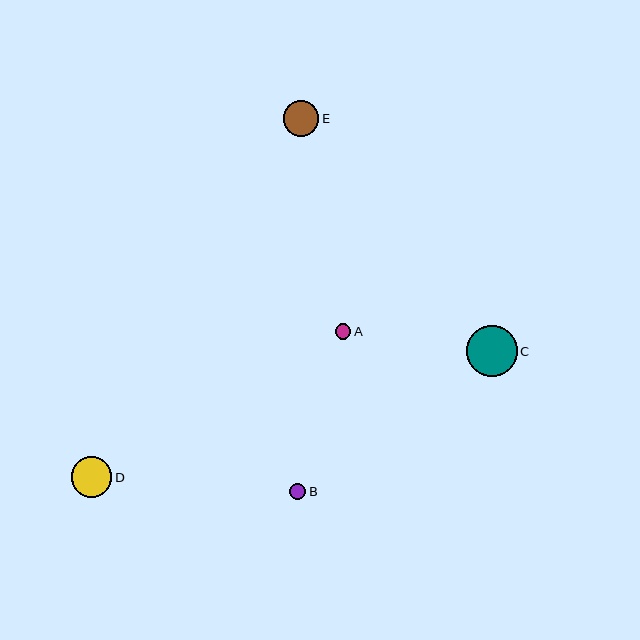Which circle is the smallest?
Circle A is the smallest with a size of approximately 16 pixels.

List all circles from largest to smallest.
From largest to smallest: C, D, E, B, A.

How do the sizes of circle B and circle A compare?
Circle B and circle A are approximately the same size.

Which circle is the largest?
Circle C is the largest with a size of approximately 51 pixels.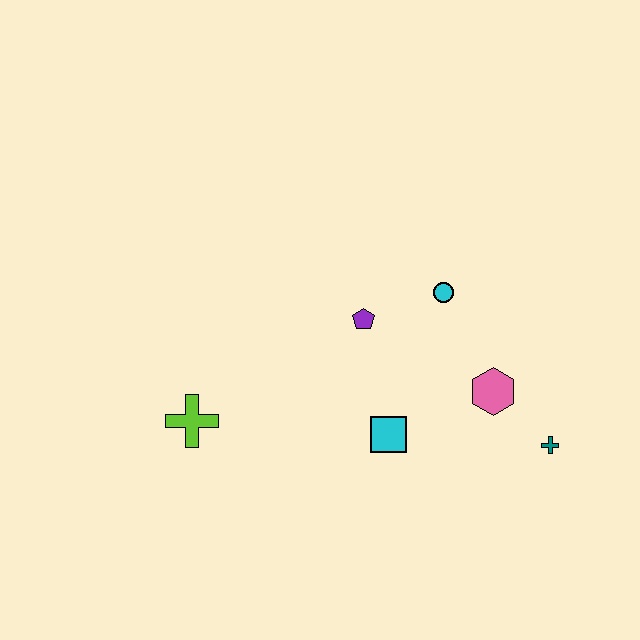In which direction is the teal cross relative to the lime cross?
The teal cross is to the right of the lime cross.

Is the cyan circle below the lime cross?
No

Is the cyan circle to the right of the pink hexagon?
No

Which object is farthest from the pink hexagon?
The lime cross is farthest from the pink hexagon.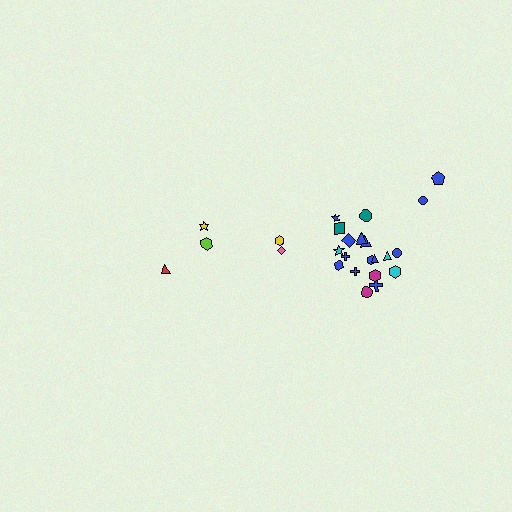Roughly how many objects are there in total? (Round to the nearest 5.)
Roughly 25 objects in total.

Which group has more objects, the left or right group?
The right group.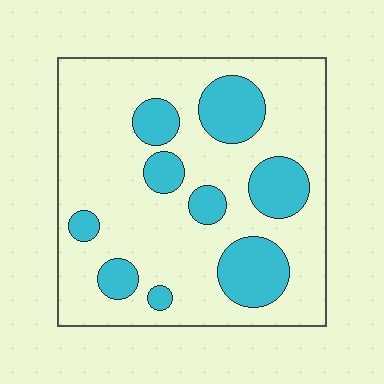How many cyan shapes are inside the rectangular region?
9.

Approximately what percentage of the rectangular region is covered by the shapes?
Approximately 25%.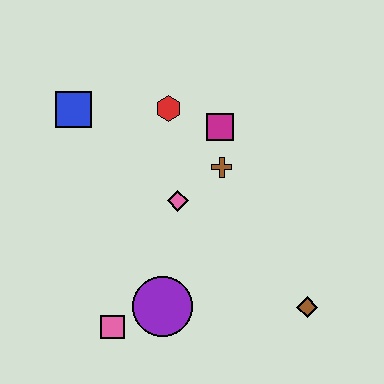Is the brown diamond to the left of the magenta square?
No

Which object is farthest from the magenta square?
The pink square is farthest from the magenta square.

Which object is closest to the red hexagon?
The magenta square is closest to the red hexagon.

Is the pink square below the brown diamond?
Yes